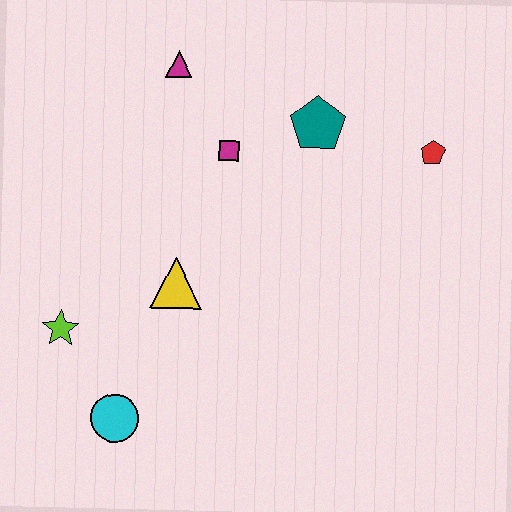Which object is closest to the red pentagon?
The teal pentagon is closest to the red pentagon.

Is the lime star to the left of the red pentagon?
Yes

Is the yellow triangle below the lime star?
No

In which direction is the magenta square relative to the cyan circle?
The magenta square is above the cyan circle.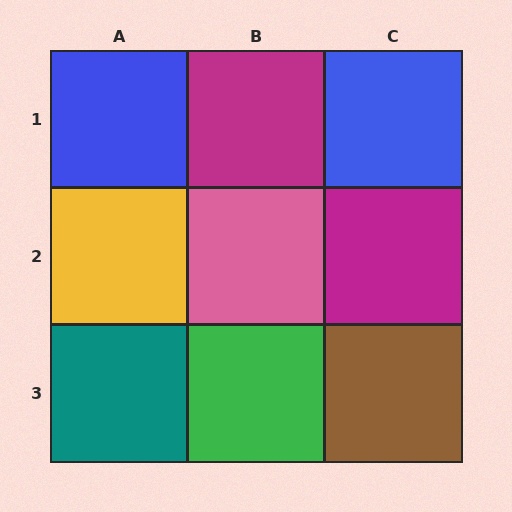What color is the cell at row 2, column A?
Yellow.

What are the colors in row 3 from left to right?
Teal, green, brown.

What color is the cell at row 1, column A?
Blue.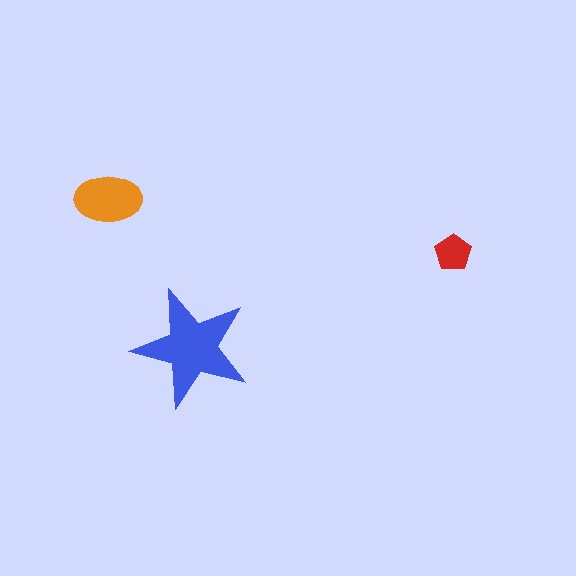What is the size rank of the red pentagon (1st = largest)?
3rd.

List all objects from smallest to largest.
The red pentagon, the orange ellipse, the blue star.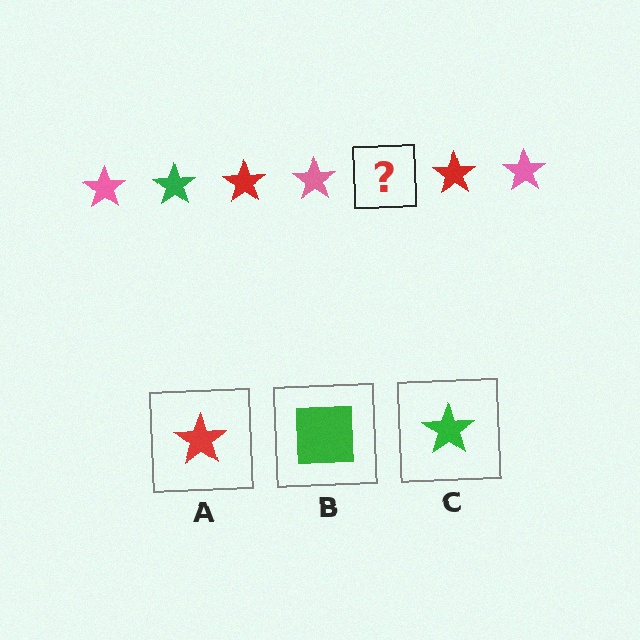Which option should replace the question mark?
Option C.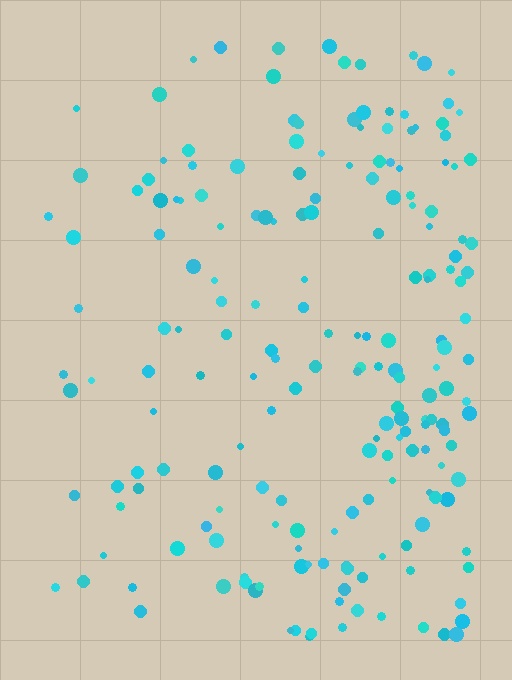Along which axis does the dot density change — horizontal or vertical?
Horizontal.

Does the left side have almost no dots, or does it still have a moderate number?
Still a moderate number, just noticeably fewer than the right.